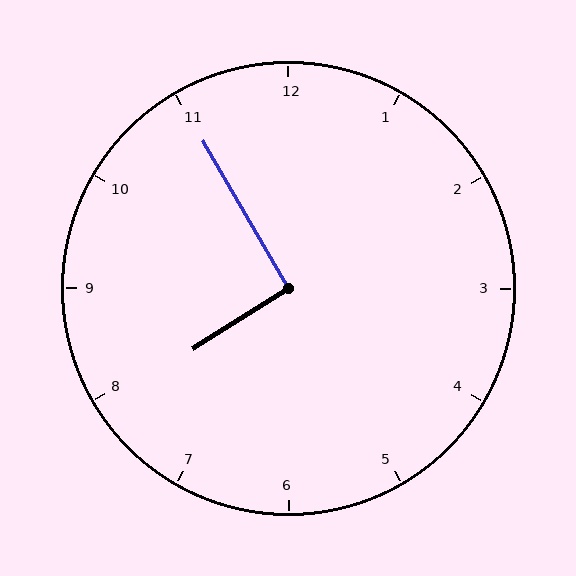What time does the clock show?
7:55.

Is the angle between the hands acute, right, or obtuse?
It is right.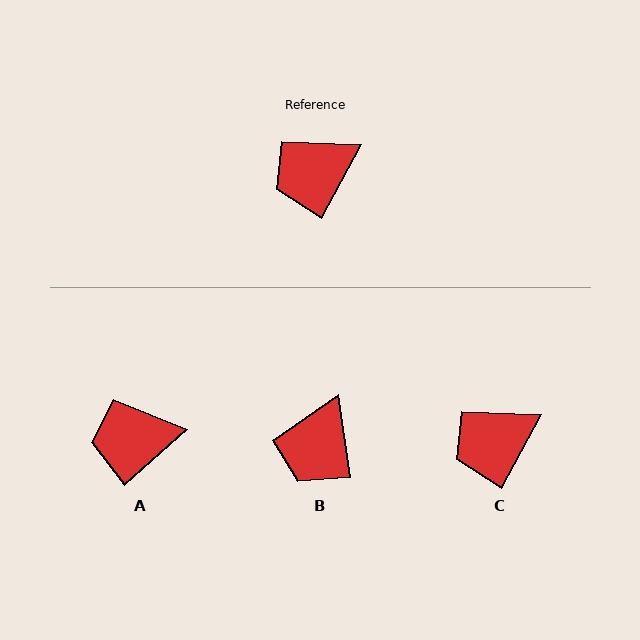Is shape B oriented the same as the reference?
No, it is off by about 37 degrees.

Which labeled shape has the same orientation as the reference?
C.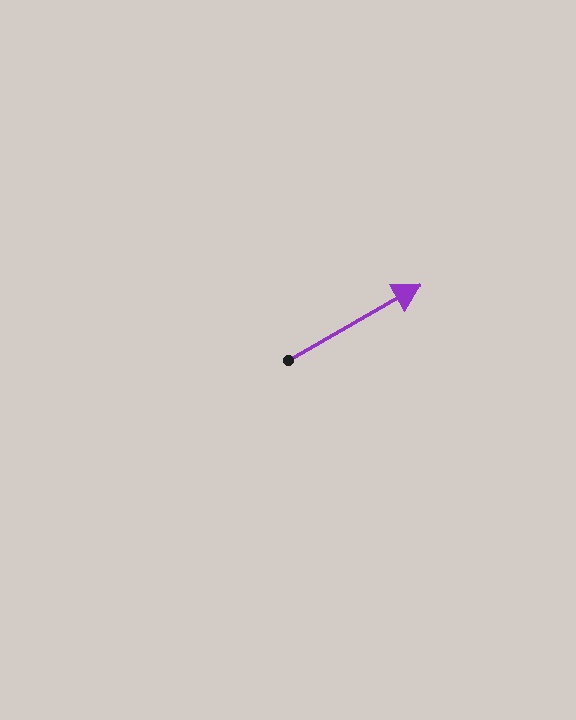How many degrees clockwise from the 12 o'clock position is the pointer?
Approximately 60 degrees.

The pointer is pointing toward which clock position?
Roughly 2 o'clock.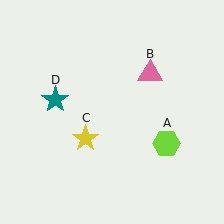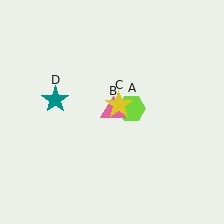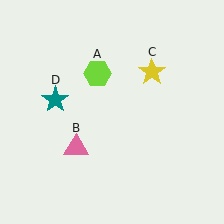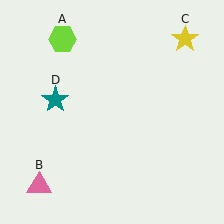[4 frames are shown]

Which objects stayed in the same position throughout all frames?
Teal star (object D) remained stationary.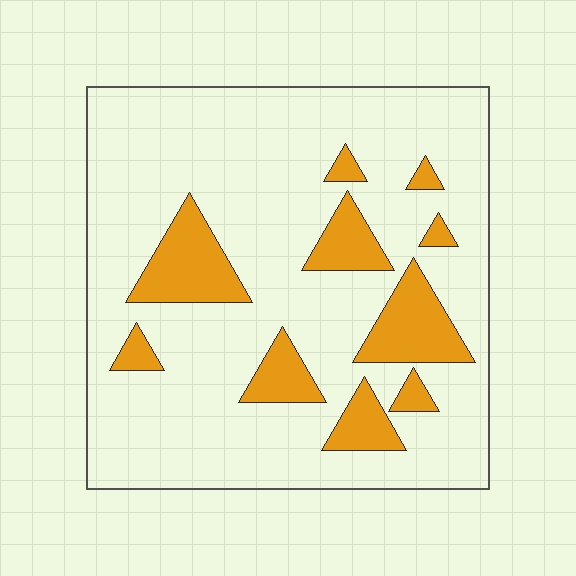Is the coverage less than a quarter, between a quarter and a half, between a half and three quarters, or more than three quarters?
Less than a quarter.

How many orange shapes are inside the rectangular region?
10.